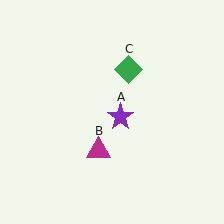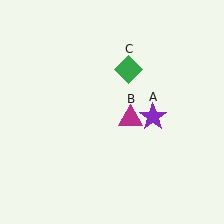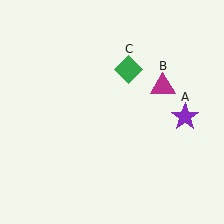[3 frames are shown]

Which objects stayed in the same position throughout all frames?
Green diamond (object C) remained stationary.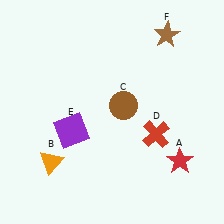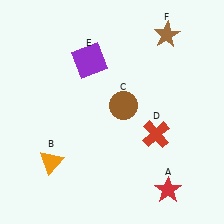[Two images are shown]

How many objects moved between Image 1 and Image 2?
2 objects moved between the two images.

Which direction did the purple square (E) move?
The purple square (E) moved up.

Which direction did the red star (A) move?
The red star (A) moved down.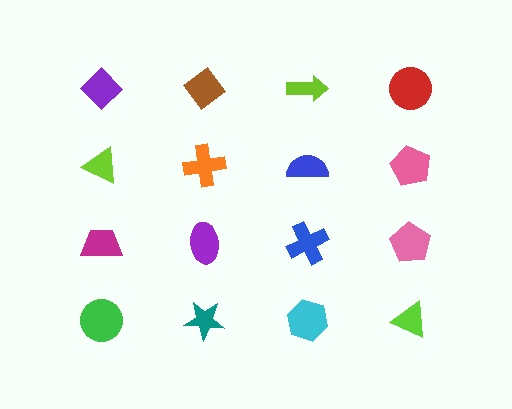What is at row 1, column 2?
A brown diamond.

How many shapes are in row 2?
4 shapes.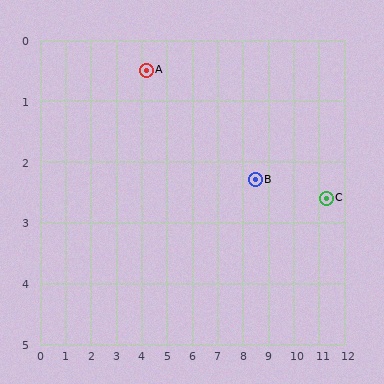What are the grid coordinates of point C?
Point C is at approximately (11.3, 2.6).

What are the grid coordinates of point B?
Point B is at approximately (8.5, 2.3).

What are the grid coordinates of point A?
Point A is at approximately (4.2, 0.5).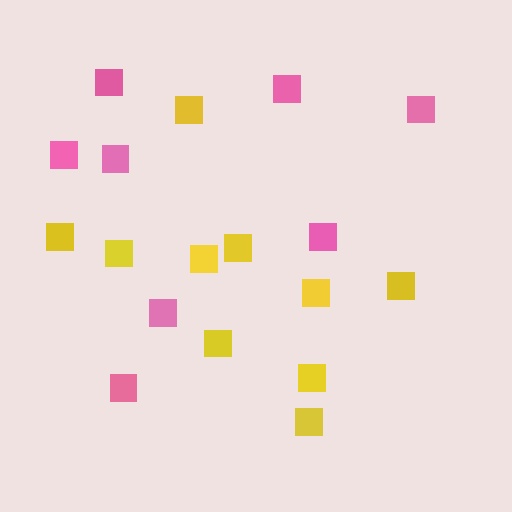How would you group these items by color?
There are 2 groups: one group of yellow squares (10) and one group of pink squares (8).